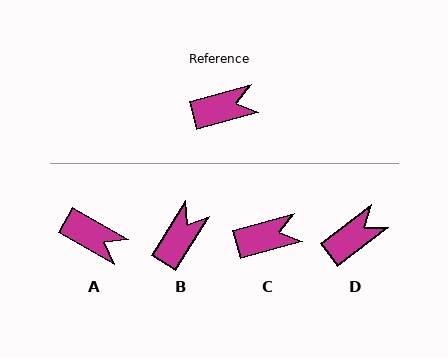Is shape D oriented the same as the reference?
No, it is off by about 23 degrees.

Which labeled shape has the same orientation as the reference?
C.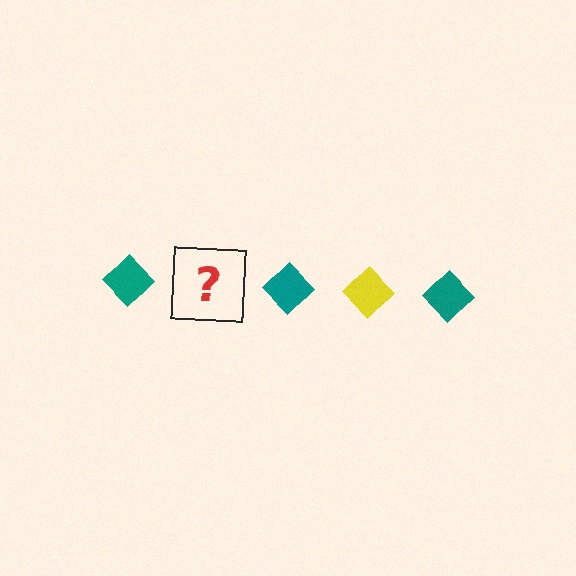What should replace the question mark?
The question mark should be replaced with a yellow diamond.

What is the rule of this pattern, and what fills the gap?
The rule is that the pattern cycles through teal, yellow diamonds. The gap should be filled with a yellow diamond.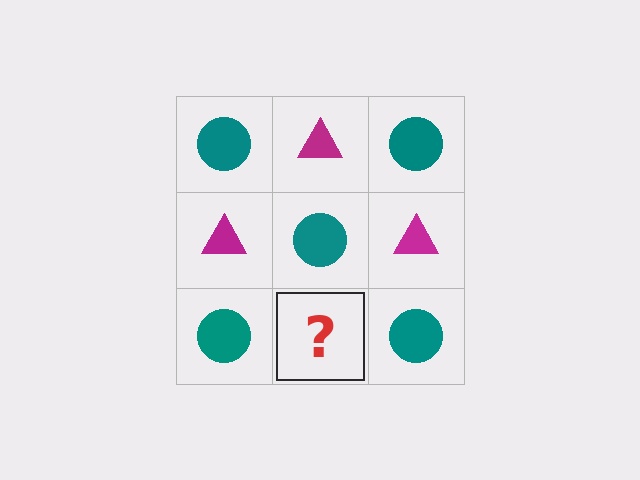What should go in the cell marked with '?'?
The missing cell should contain a magenta triangle.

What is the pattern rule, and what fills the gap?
The rule is that it alternates teal circle and magenta triangle in a checkerboard pattern. The gap should be filled with a magenta triangle.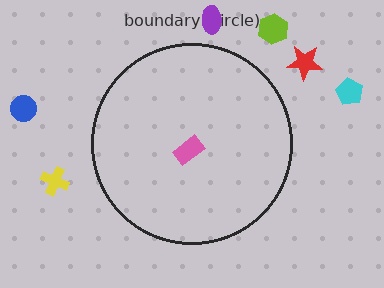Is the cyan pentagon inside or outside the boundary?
Outside.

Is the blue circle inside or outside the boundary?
Outside.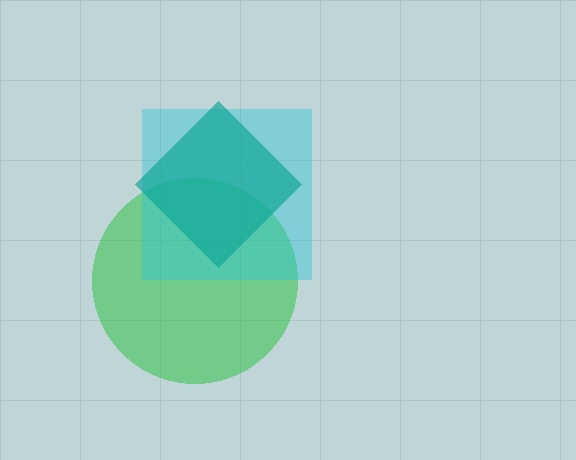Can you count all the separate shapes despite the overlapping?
Yes, there are 3 separate shapes.